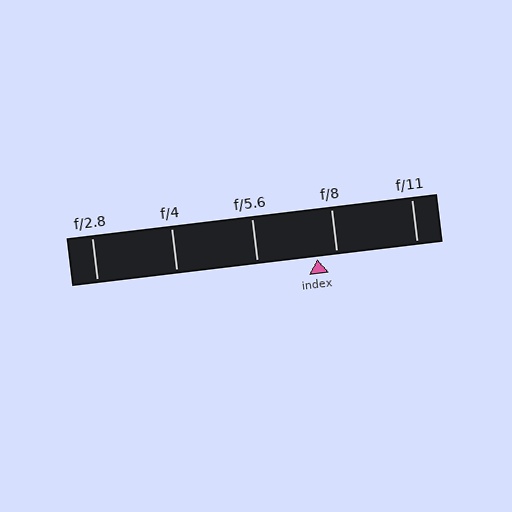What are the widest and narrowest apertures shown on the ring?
The widest aperture shown is f/2.8 and the narrowest is f/11.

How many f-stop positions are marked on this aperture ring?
There are 5 f-stop positions marked.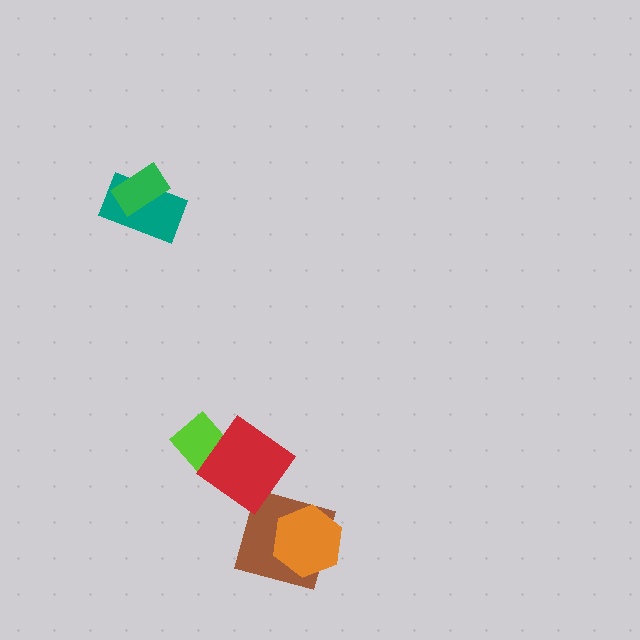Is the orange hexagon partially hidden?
No, no other shape covers it.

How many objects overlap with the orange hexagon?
1 object overlaps with the orange hexagon.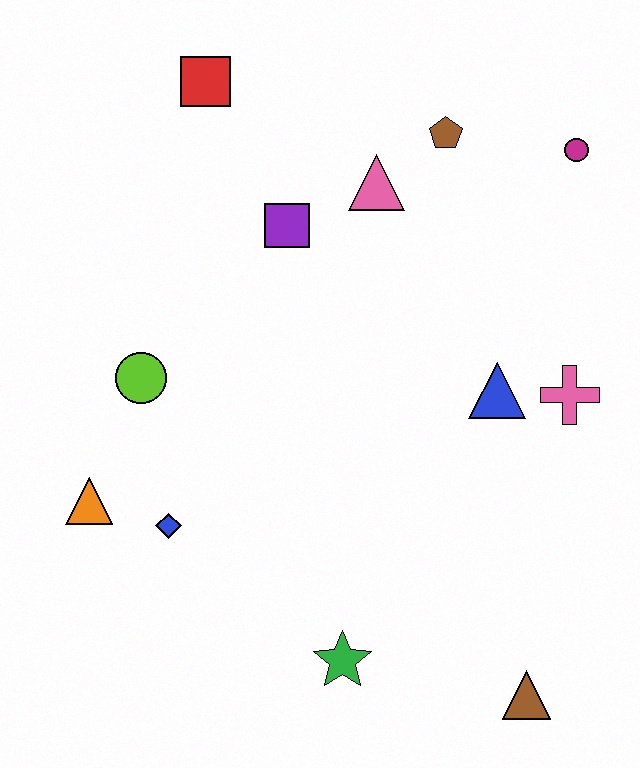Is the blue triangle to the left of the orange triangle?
No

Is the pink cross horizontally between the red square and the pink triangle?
No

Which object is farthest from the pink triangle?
The brown triangle is farthest from the pink triangle.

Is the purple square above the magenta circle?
No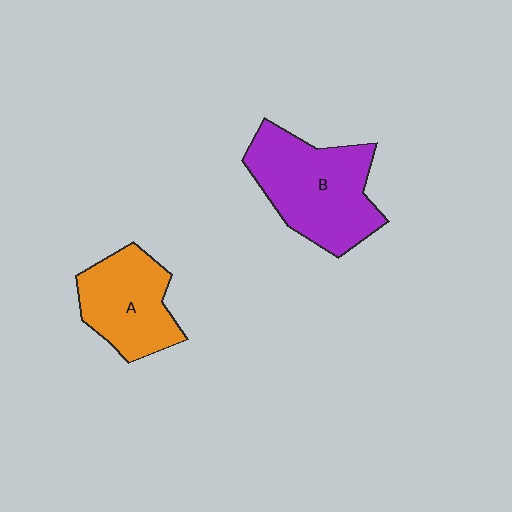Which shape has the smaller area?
Shape A (orange).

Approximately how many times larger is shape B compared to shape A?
Approximately 1.4 times.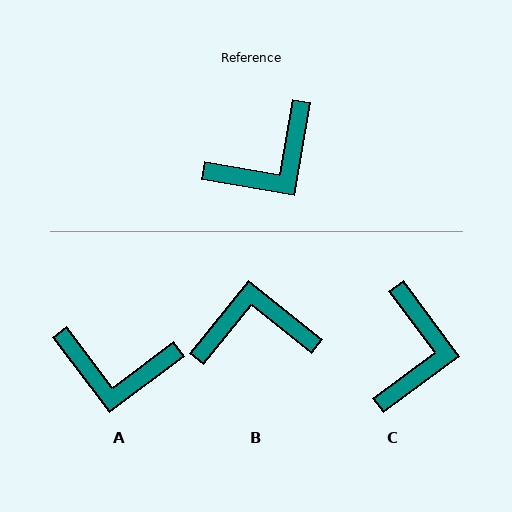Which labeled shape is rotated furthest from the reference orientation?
B, about 151 degrees away.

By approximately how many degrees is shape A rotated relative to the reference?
Approximately 44 degrees clockwise.